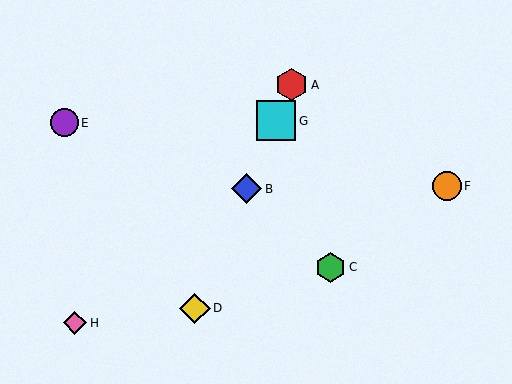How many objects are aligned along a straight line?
4 objects (A, B, D, G) are aligned along a straight line.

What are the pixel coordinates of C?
Object C is at (331, 267).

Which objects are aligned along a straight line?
Objects A, B, D, G are aligned along a straight line.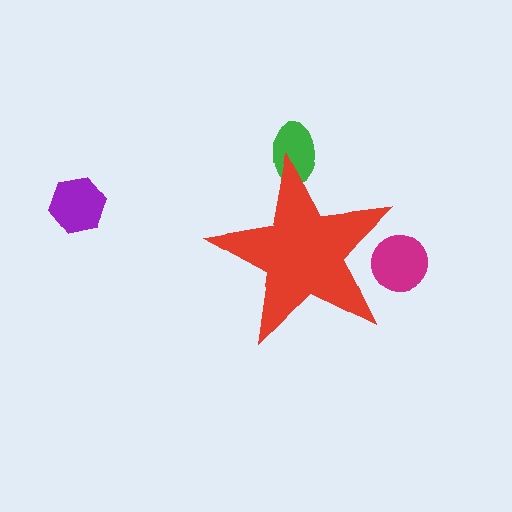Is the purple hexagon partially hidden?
No, the purple hexagon is fully visible.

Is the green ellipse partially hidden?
Yes, the green ellipse is partially hidden behind the red star.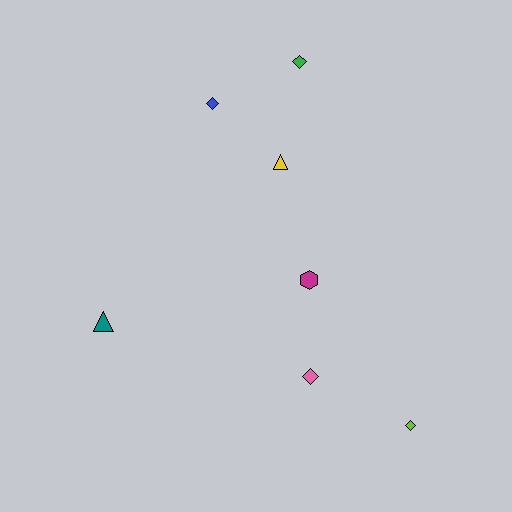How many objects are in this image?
There are 7 objects.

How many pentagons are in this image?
There are no pentagons.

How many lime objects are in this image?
There is 1 lime object.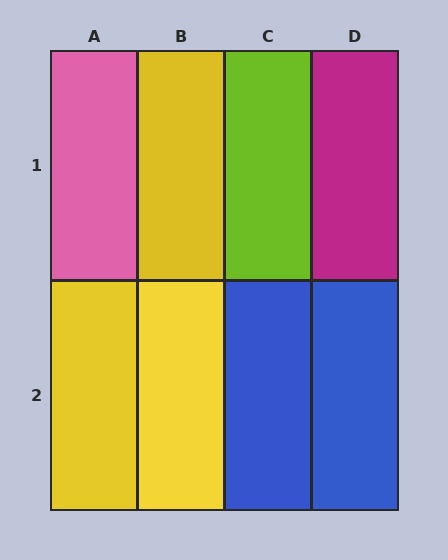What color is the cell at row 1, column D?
Magenta.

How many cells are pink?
1 cell is pink.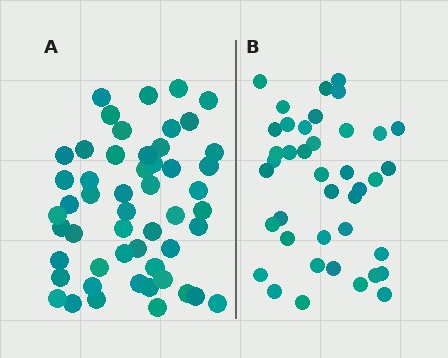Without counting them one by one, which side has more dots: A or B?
Region A (the left region) has more dots.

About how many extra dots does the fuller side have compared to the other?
Region A has roughly 12 or so more dots than region B.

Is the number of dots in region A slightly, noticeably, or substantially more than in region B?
Region A has noticeably more, but not dramatically so. The ratio is roughly 1.3 to 1.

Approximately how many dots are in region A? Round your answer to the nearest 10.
About 50 dots. (The exact count is 52, which rounds to 50.)